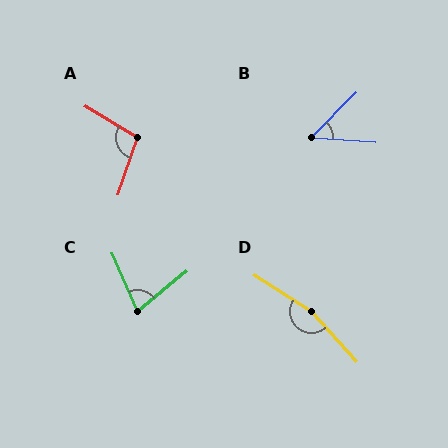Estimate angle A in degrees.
Approximately 102 degrees.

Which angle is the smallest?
B, at approximately 49 degrees.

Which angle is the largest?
D, at approximately 165 degrees.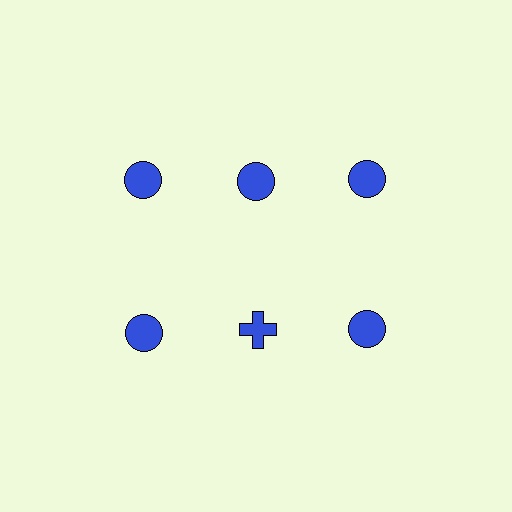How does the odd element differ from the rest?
It has a different shape: cross instead of circle.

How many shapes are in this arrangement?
There are 6 shapes arranged in a grid pattern.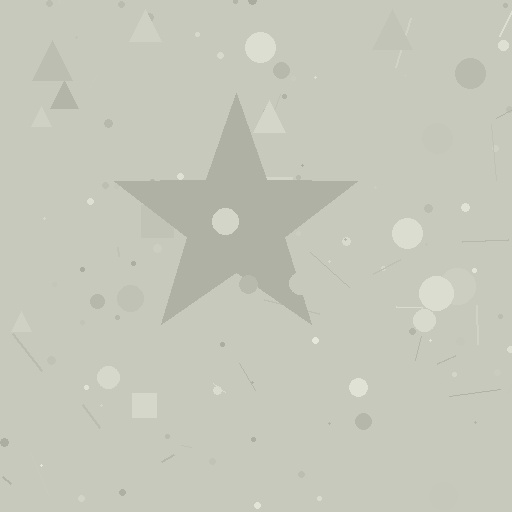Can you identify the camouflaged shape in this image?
The camouflaged shape is a star.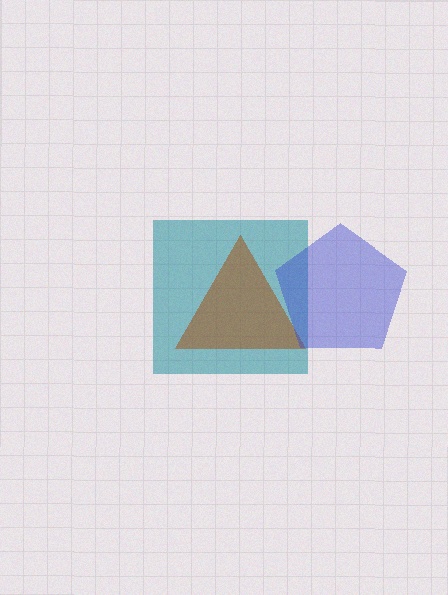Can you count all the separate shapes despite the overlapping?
Yes, there are 3 separate shapes.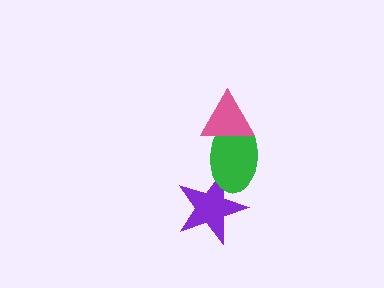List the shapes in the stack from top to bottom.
From top to bottom: the pink triangle, the green ellipse, the purple star.